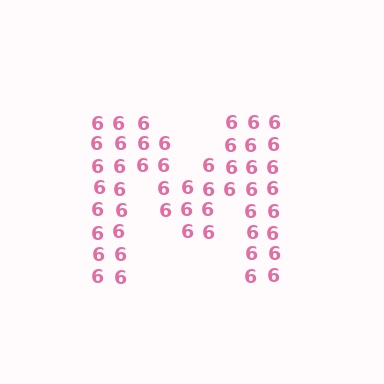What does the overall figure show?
The overall figure shows the letter M.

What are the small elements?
The small elements are digit 6's.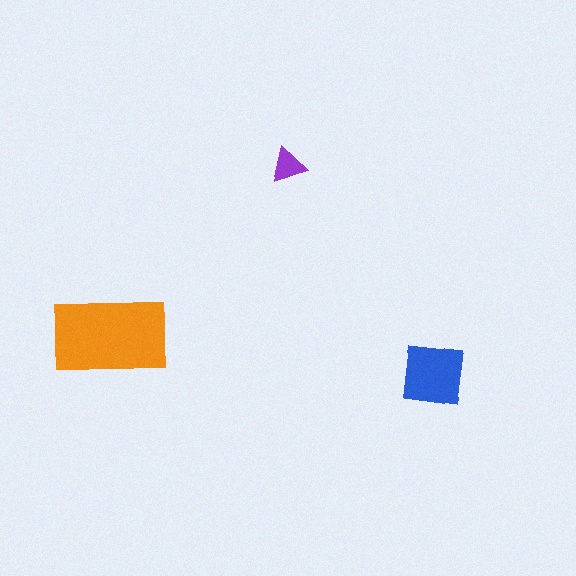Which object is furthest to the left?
The orange rectangle is leftmost.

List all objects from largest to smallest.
The orange rectangle, the blue square, the purple triangle.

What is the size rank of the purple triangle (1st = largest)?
3rd.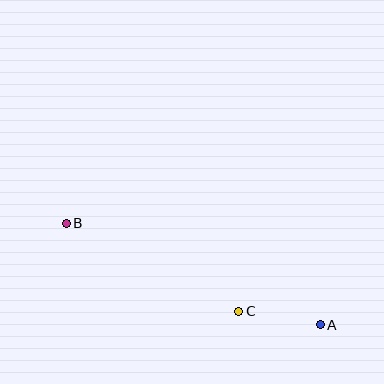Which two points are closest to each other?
Points A and C are closest to each other.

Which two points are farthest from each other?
Points A and B are farthest from each other.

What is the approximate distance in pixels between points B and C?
The distance between B and C is approximately 194 pixels.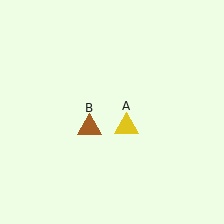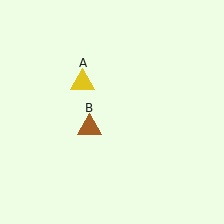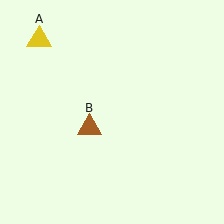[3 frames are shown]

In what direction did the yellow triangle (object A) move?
The yellow triangle (object A) moved up and to the left.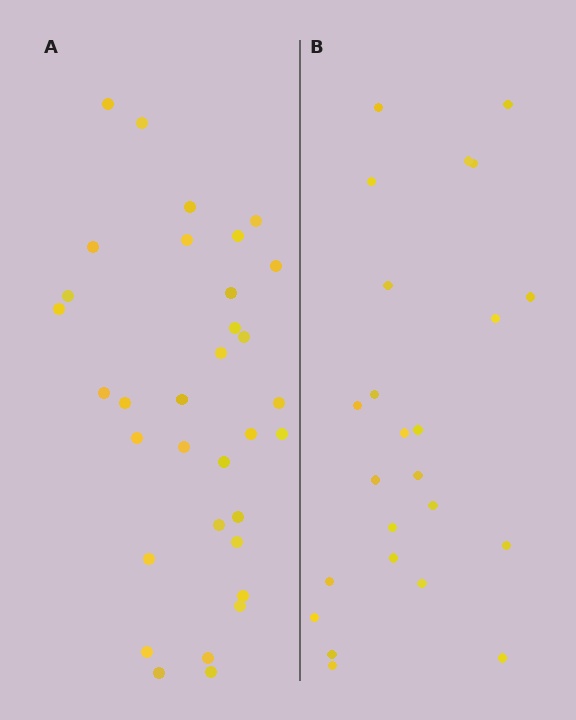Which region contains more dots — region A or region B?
Region A (the left region) has more dots.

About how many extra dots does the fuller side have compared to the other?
Region A has roughly 8 or so more dots than region B.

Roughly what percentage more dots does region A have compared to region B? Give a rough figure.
About 40% more.